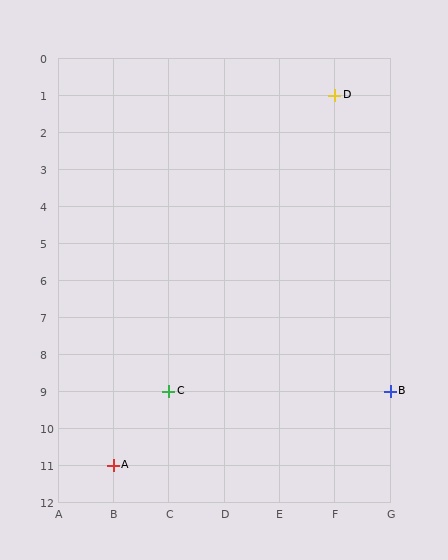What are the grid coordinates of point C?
Point C is at grid coordinates (C, 9).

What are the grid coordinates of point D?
Point D is at grid coordinates (F, 1).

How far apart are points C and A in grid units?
Points C and A are 1 column and 2 rows apart (about 2.2 grid units diagonally).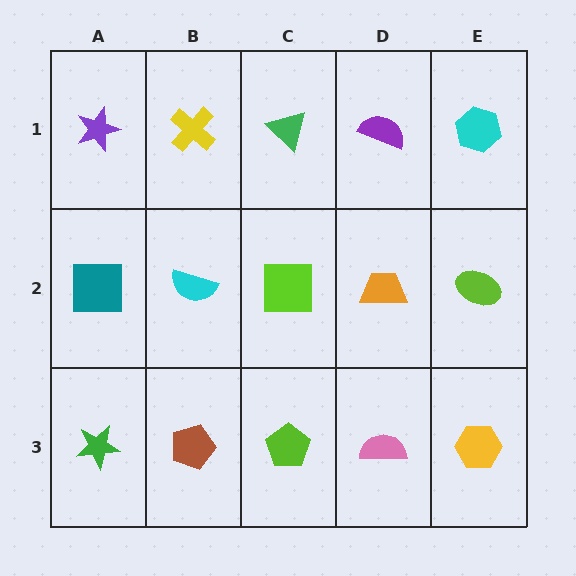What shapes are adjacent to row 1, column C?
A lime square (row 2, column C), a yellow cross (row 1, column B), a purple semicircle (row 1, column D).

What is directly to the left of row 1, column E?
A purple semicircle.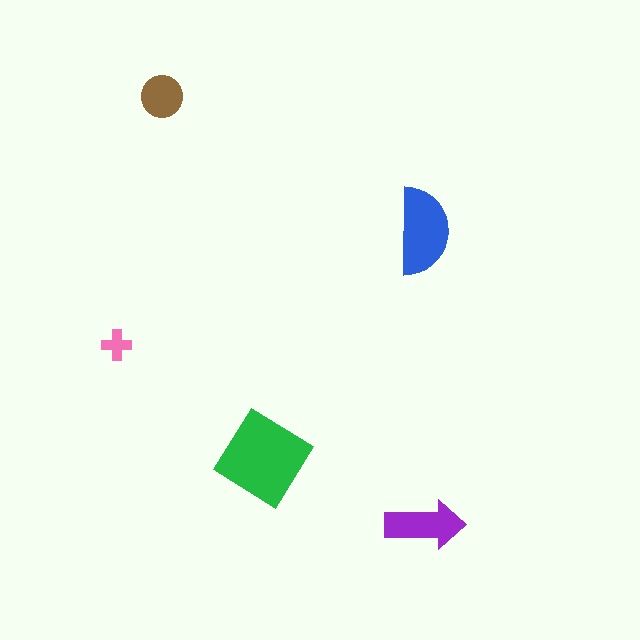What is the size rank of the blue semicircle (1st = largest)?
2nd.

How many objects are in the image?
There are 5 objects in the image.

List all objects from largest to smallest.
The green diamond, the blue semicircle, the purple arrow, the brown circle, the pink cross.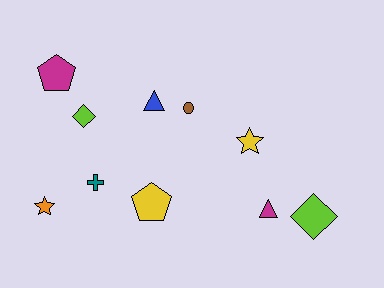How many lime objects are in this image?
There are 2 lime objects.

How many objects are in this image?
There are 10 objects.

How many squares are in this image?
There are no squares.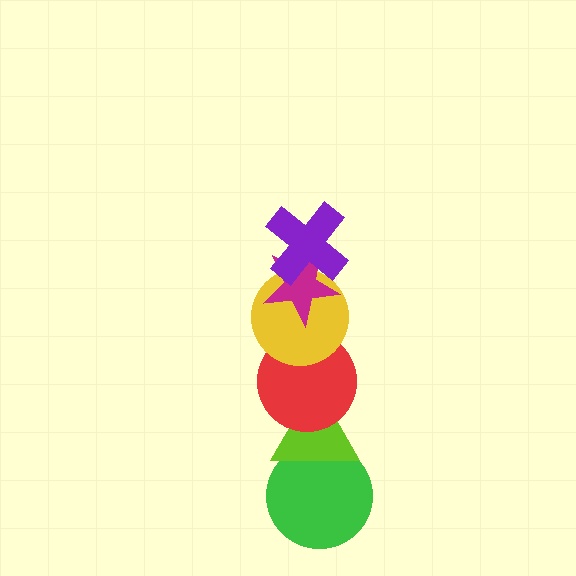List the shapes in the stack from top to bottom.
From top to bottom: the purple cross, the magenta star, the yellow circle, the red circle, the lime triangle, the green circle.